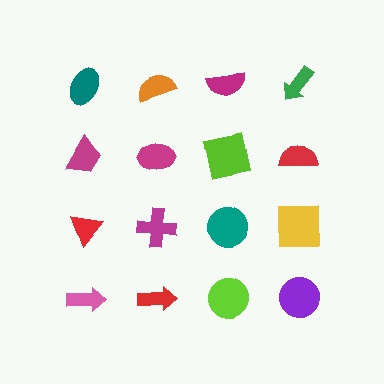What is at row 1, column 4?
A green arrow.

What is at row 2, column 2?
A magenta ellipse.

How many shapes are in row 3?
4 shapes.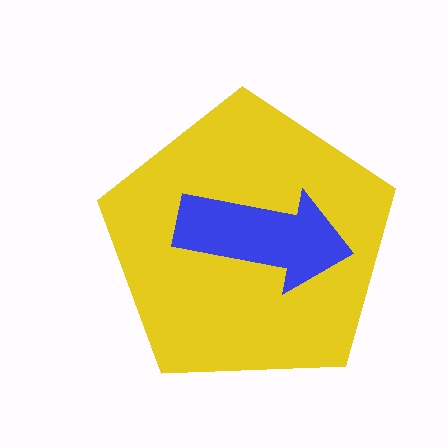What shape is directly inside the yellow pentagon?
The blue arrow.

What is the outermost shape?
The yellow pentagon.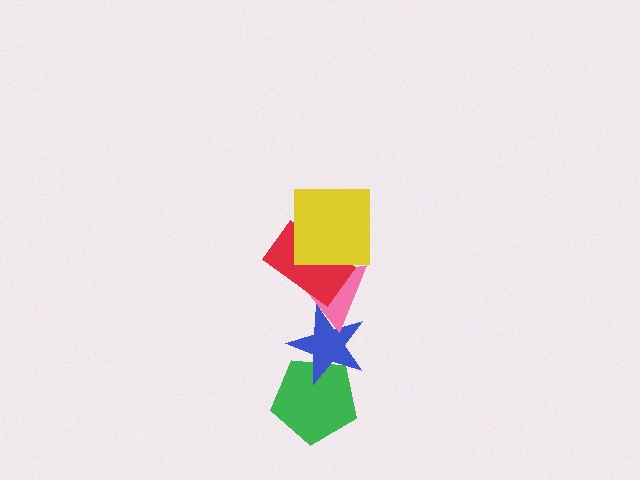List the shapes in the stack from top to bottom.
From top to bottom: the yellow square, the red rectangle, the pink triangle, the blue star, the green pentagon.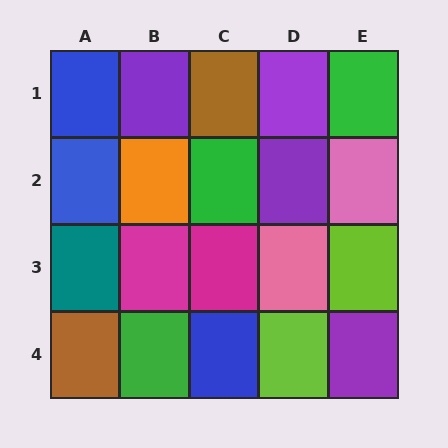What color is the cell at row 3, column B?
Magenta.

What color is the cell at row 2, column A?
Blue.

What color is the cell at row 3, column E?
Lime.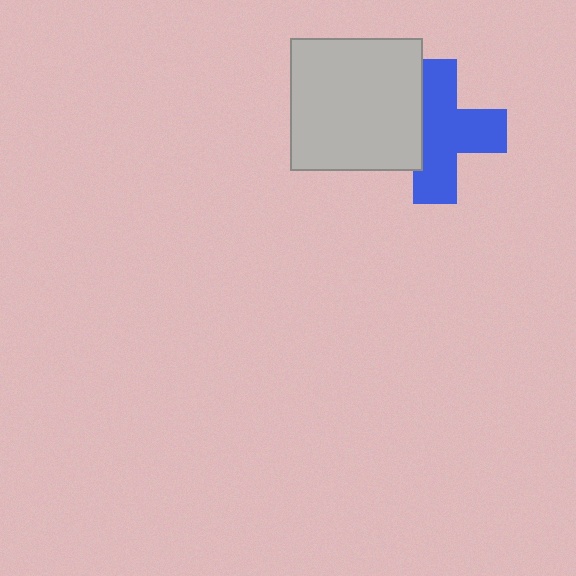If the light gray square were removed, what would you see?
You would see the complete blue cross.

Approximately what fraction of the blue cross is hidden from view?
Roughly 31% of the blue cross is hidden behind the light gray square.